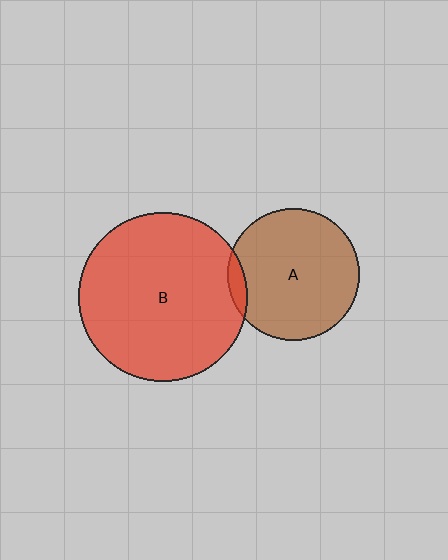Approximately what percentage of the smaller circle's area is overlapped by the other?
Approximately 5%.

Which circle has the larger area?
Circle B (red).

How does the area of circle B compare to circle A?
Approximately 1.6 times.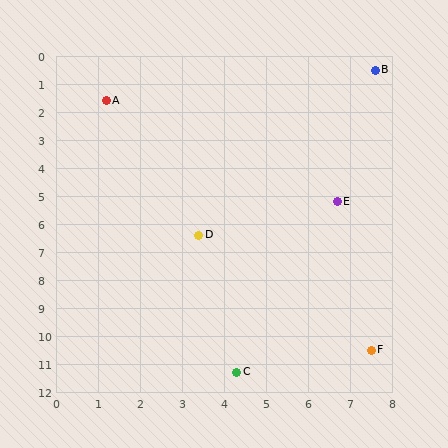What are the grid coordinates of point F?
Point F is at approximately (7.5, 10.5).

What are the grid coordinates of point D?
Point D is at approximately (3.4, 6.4).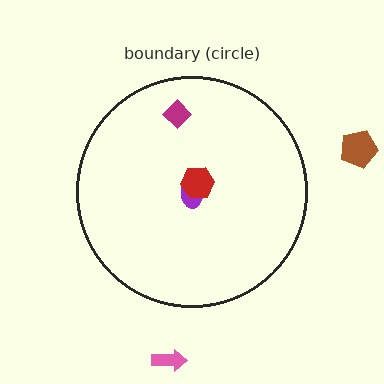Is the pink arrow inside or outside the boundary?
Outside.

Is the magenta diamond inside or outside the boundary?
Inside.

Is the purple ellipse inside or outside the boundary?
Inside.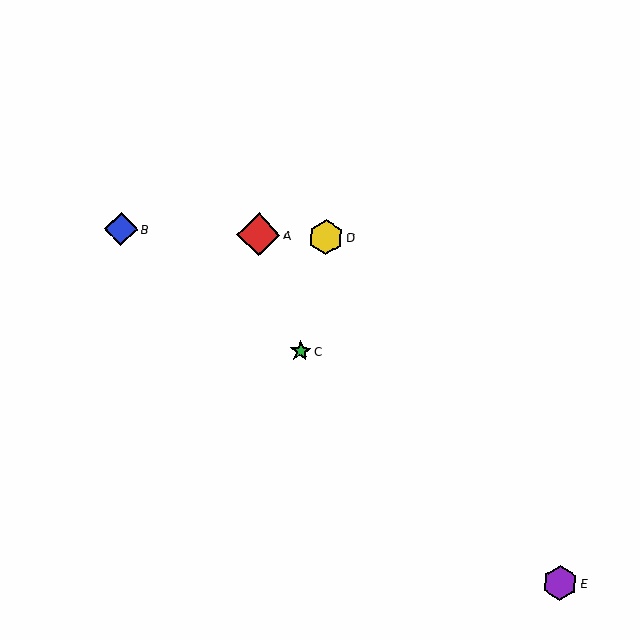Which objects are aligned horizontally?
Objects A, B, D are aligned horizontally.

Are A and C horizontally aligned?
No, A is at y≈235 and C is at y≈351.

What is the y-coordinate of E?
Object E is at y≈583.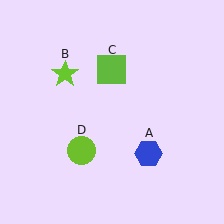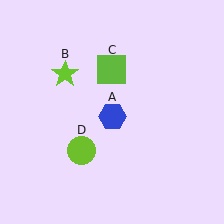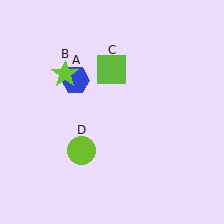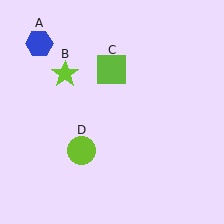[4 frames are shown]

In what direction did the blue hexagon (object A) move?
The blue hexagon (object A) moved up and to the left.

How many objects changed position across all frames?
1 object changed position: blue hexagon (object A).